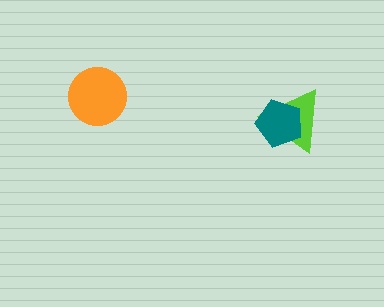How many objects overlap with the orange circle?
0 objects overlap with the orange circle.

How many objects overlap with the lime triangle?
1 object overlaps with the lime triangle.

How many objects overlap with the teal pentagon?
1 object overlaps with the teal pentagon.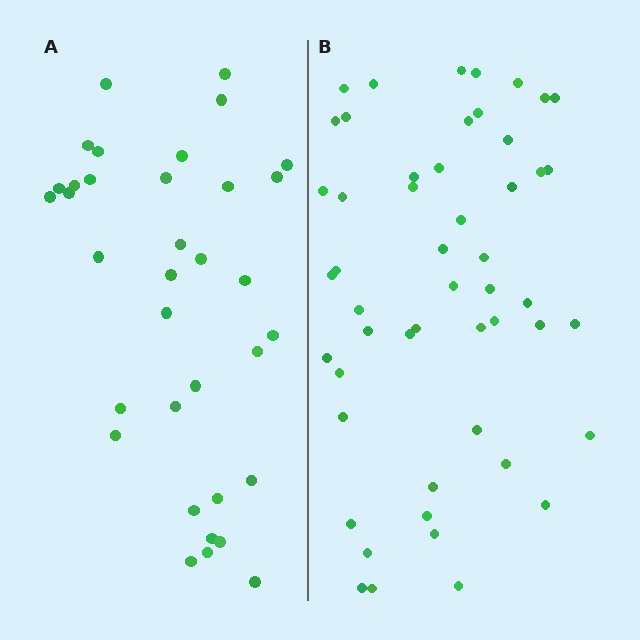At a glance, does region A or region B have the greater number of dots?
Region B (the right region) has more dots.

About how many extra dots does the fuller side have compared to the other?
Region B has approximately 15 more dots than region A.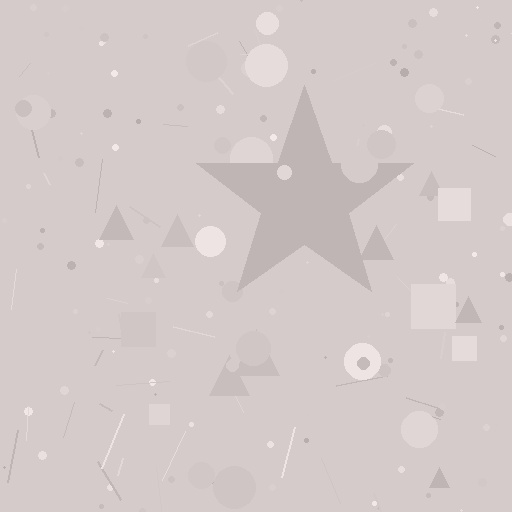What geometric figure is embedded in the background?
A star is embedded in the background.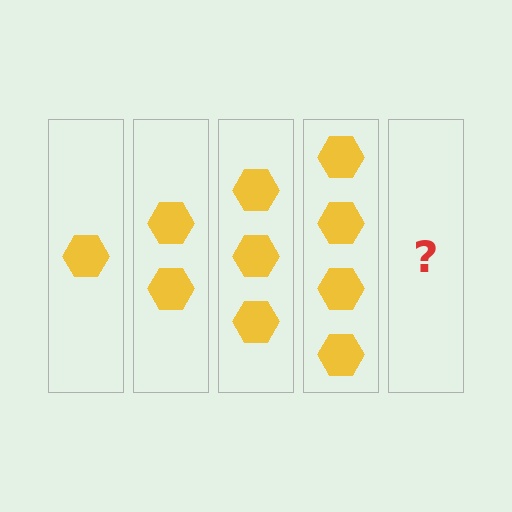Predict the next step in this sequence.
The next step is 5 hexagons.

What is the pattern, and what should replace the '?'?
The pattern is that each step adds one more hexagon. The '?' should be 5 hexagons.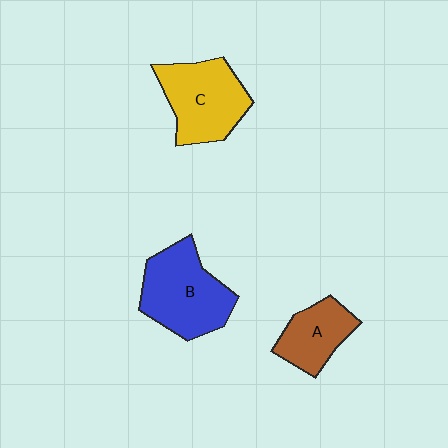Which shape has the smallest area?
Shape A (brown).